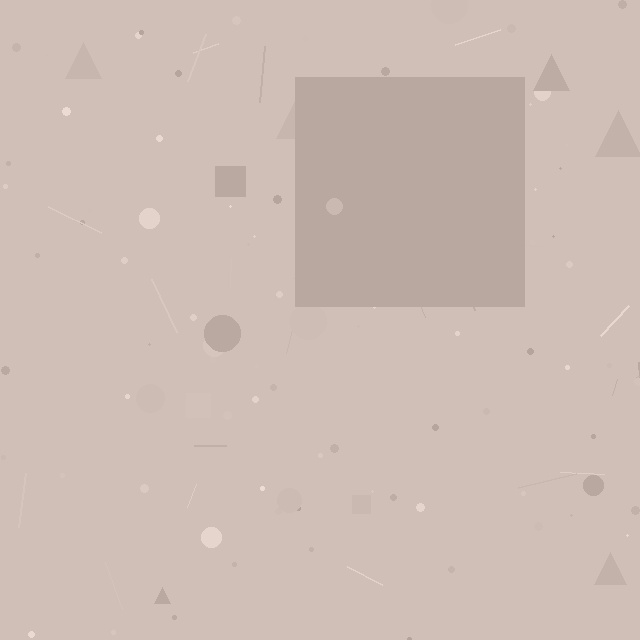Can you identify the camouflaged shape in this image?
The camouflaged shape is a square.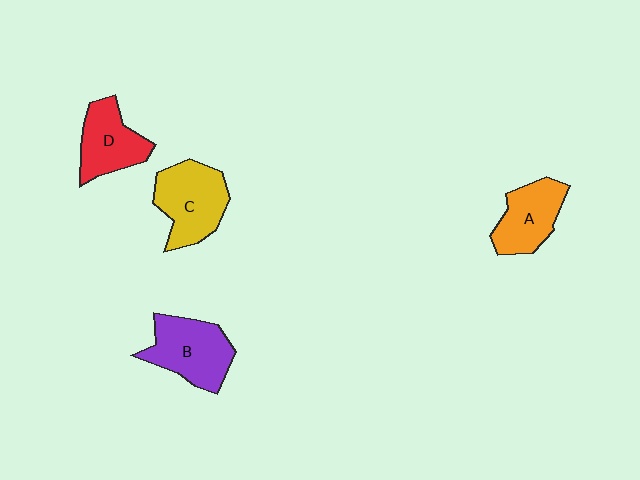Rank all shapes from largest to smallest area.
From largest to smallest: C (yellow), B (purple), A (orange), D (red).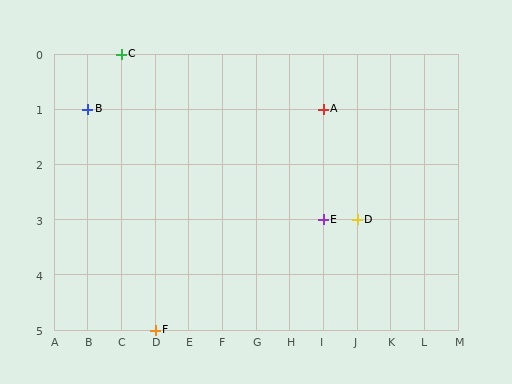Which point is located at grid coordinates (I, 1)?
Point A is at (I, 1).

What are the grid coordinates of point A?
Point A is at grid coordinates (I, 1).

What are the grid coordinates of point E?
Point E is at grid coordinates (I, 3).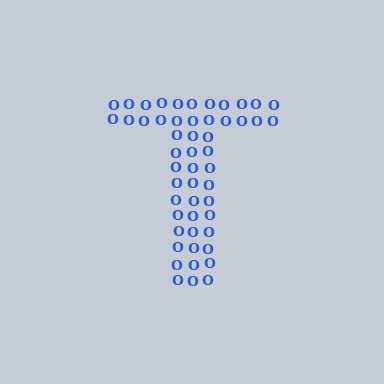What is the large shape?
The large shape is the letter T.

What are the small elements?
The small elements are letter O's.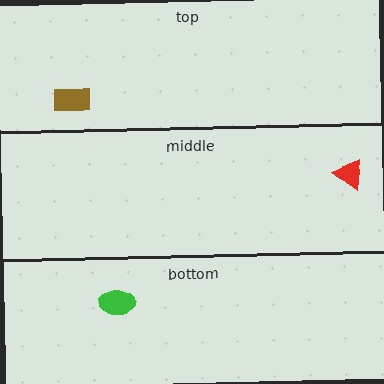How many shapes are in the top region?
1.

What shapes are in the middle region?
The red triangle.